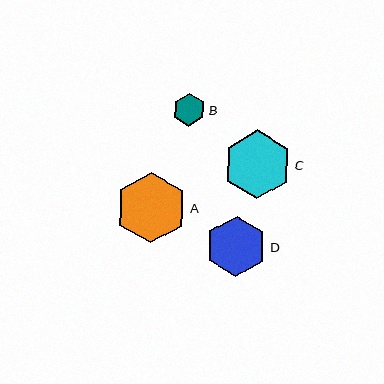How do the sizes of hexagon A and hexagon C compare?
Hexagon A and hexagon C are approximately the same size.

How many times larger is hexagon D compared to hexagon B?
Hexagon D is approximately 1.8 times the size of hexagon B.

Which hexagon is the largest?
Hexagon A is the largest with a size of approximately 71 pixels.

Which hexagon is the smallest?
Hexagon B is the smallest with a size of approximately 33 pixels.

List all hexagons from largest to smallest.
From largest to smallest: A, C, D, B.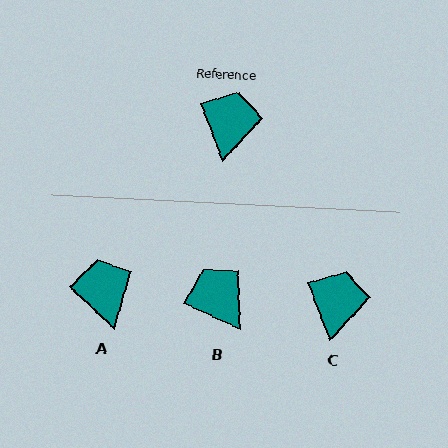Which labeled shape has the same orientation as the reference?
C.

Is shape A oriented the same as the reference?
No, it is off by about 26 degrees.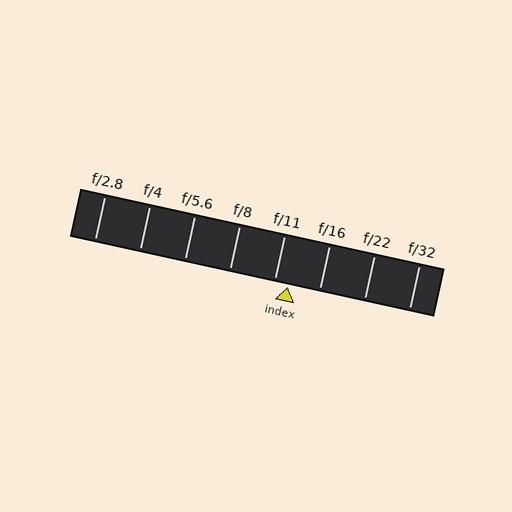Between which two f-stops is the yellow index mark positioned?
The index mark is between f/11 and f/16.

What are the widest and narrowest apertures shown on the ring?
The widest aperture shown is f/2.8 and the narrowest is f/32.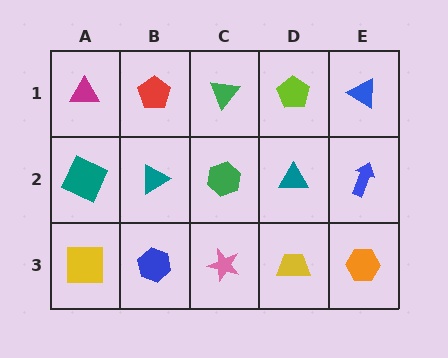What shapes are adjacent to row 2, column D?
A lime pentagon (row 1, column D), a yellow trapezoid (row 3, column D), a green hexagon (row 2, column C), a blue arrow (row 2, column E).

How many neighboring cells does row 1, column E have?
2.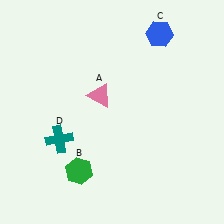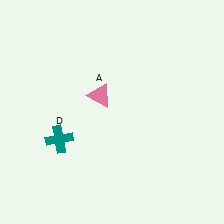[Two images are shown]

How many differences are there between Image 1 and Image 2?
There are 2 differences between the two images.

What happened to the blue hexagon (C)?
The blue hexagon (C) was removed in Image 2. It was in the top-right area of Image 1.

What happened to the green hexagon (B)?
The green hexagon (B) was removed in Image 2. It was in the bottom-left area of Image 1.